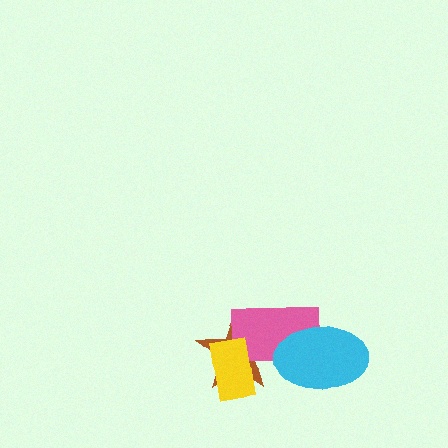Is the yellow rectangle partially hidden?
No, no other shape covers it.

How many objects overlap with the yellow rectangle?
2 objects overlap with the yellow rectangle.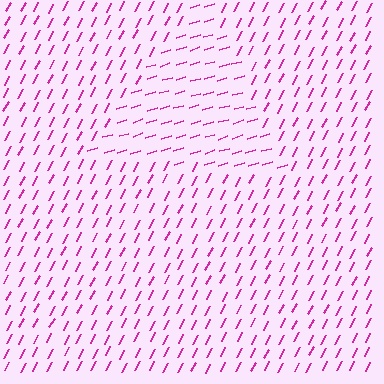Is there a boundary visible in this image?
Yes, there is a texture boundary formed by a change in line orientation.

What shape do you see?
I see a triangle.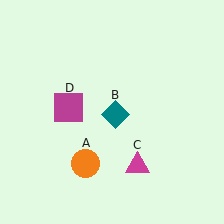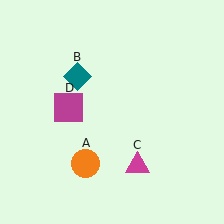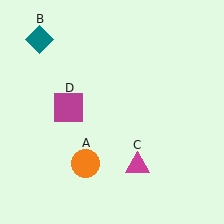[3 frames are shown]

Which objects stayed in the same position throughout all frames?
Orange circle (object A) and magenta triangle (object C) and magenta square (object D) remained stationary.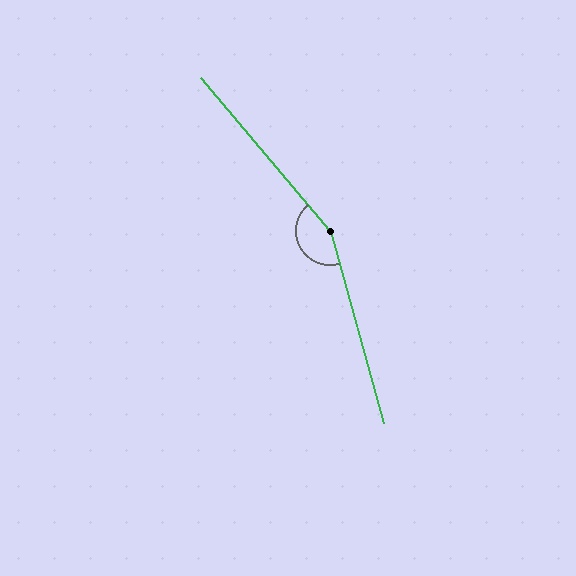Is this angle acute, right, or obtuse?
It is obtuse.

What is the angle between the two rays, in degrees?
Approximately 156 degrees.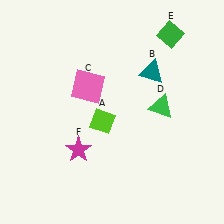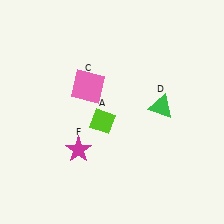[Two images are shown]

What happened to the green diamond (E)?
The green diamond (E) was removed in Image 2. It was in the top-right area of Image 1.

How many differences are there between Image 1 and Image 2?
There are 2 differences between the two images.